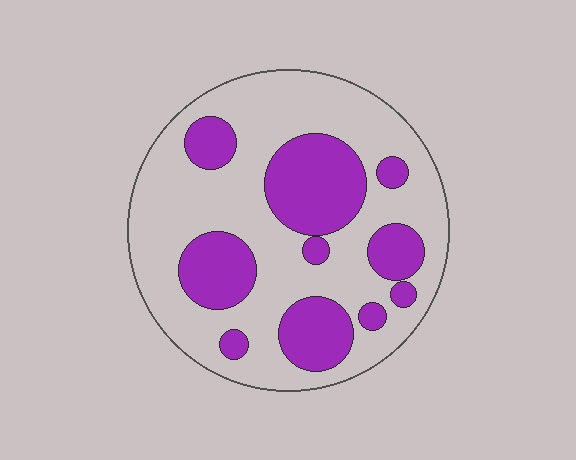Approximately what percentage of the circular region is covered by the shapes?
Approximately 30%.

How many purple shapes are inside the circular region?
10.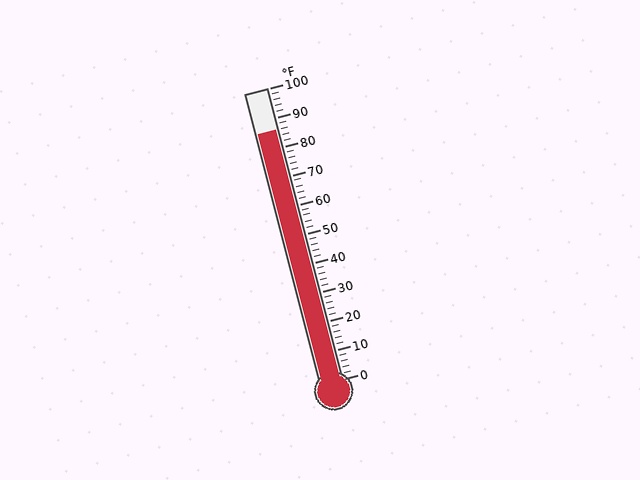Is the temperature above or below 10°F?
The temperature is above 10°F.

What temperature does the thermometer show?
The thermometer shows approximately 86°F.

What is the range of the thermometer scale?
The thermometer scale ranges from 0°F to 100°F.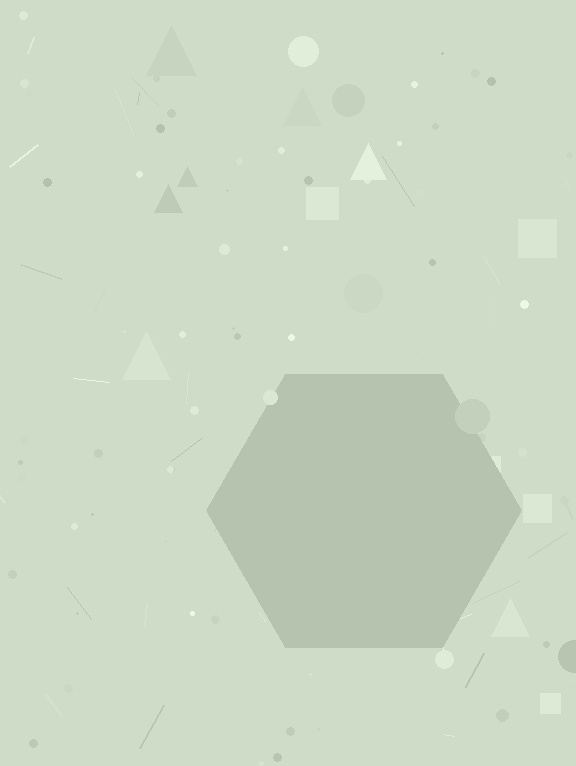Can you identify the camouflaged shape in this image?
The camouflaged shape is a hexagon.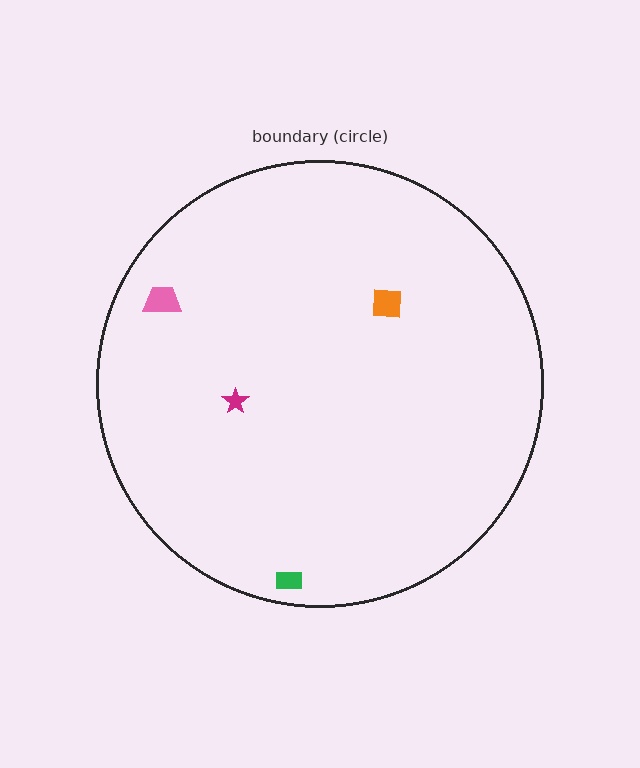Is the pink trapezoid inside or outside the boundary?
Inside.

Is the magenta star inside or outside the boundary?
Inside.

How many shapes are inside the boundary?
4 inside, 0 outside.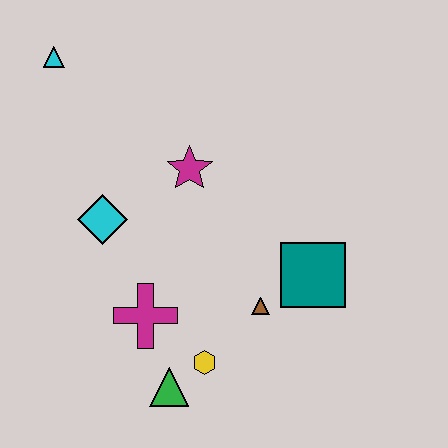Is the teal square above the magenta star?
No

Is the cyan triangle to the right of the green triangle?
No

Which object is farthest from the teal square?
The cyan triangle is farthest from the teal square.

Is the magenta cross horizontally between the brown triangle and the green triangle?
No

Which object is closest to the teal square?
The brown triangle is closest to the teal square.